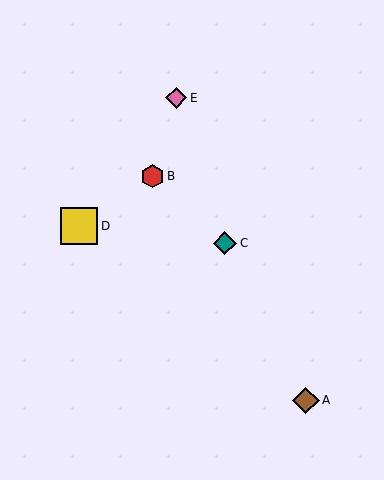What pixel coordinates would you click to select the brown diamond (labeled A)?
Click at (306, 400) to select the brown diamond A.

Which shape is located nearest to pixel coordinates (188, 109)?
The pink diamond (labeled E) at (176, 98) is nearest to that location.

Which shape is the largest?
The yellow square (labeled D) is the largest.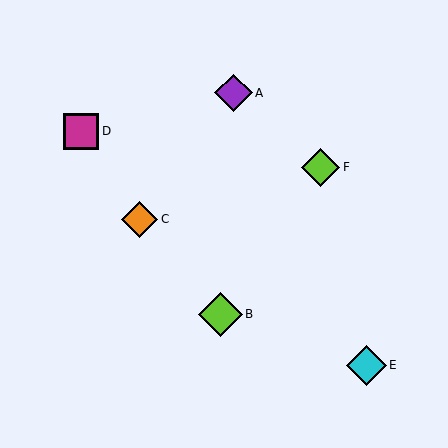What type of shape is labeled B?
Shape B is a lime diamond.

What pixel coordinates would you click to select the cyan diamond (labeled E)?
Click at (366, 365) to select the cyan diamond E.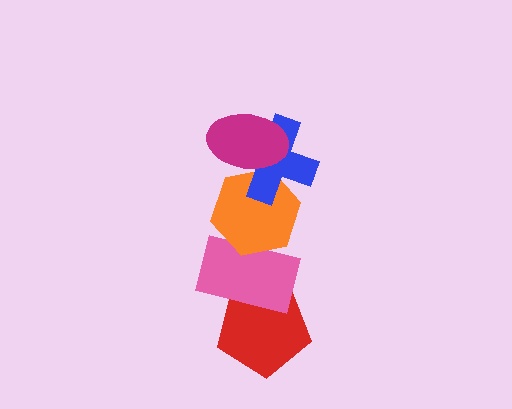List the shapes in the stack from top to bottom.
From top to bottom: the magenta ellipse, the blue cross, the orange hexagon, the pink rectangle, the red pentagon.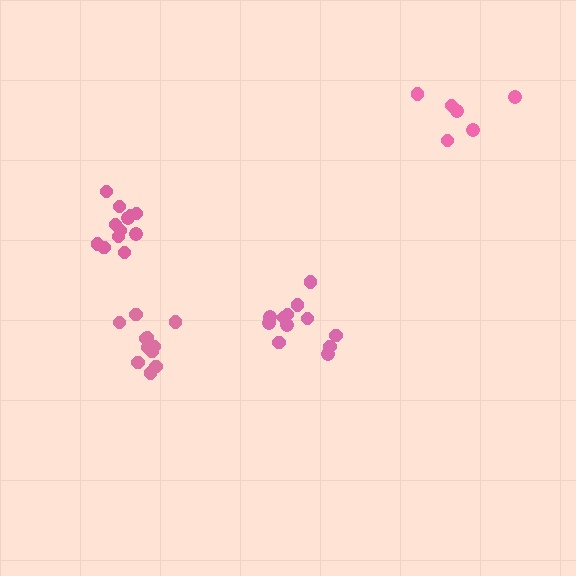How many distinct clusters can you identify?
There are 4 distinct clusters.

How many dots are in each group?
Group 1: 12 dots, Group 2: 6 dots, Group 3: 11 dots, Group 4: 12 dots (41 total).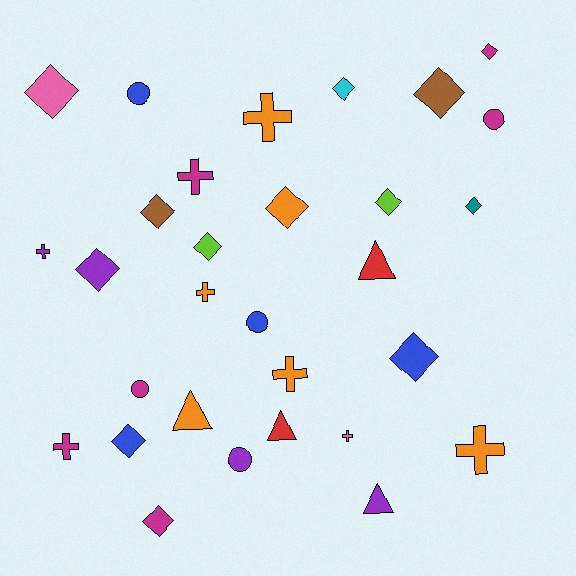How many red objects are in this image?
There are 2 red objects.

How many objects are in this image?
There are 30 objects.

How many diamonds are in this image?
There are 13 diamonds.